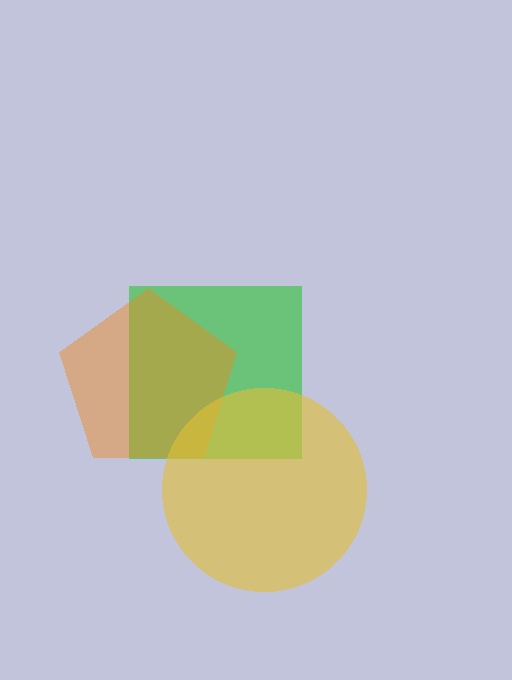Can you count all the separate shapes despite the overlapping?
Yes, there are 3 separate shapes.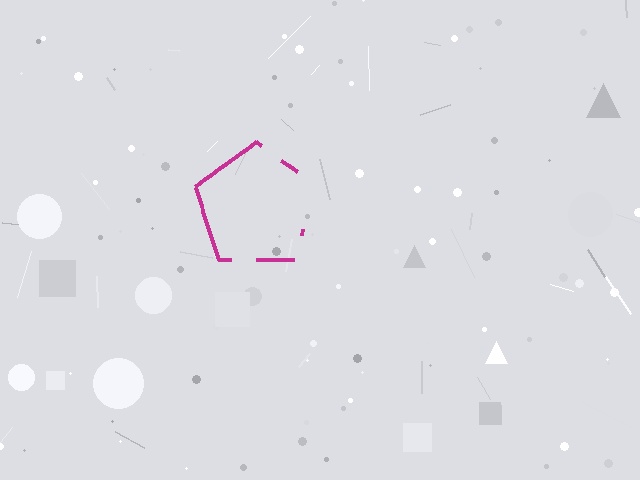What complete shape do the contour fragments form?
The contour fragments form a pentagon.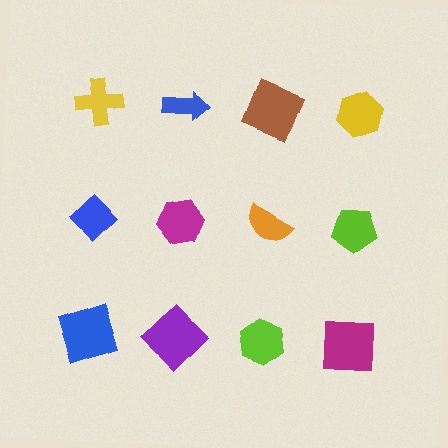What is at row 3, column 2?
A purple diamond.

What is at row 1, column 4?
A yellow hexagon.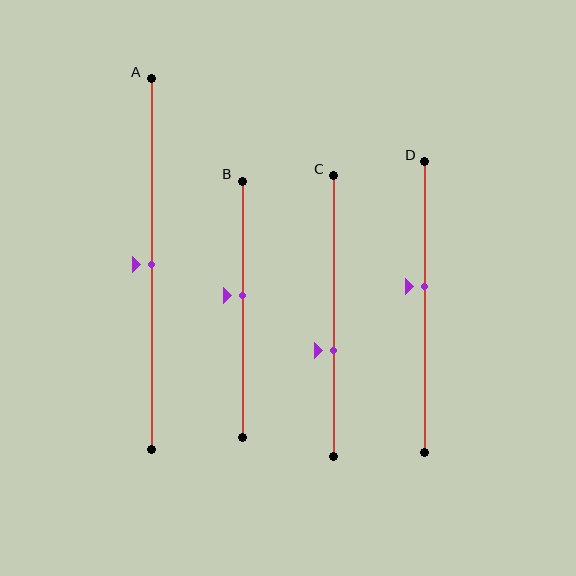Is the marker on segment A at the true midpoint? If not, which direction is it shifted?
Yes, the marker on segment A is at the true midpoint.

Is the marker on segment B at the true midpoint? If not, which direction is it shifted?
No, the marker on segment B is shifted upward by about 5% of the segment length.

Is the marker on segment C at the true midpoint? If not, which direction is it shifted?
No, the marker on segment C is shifted downward by about 12% of the segment length.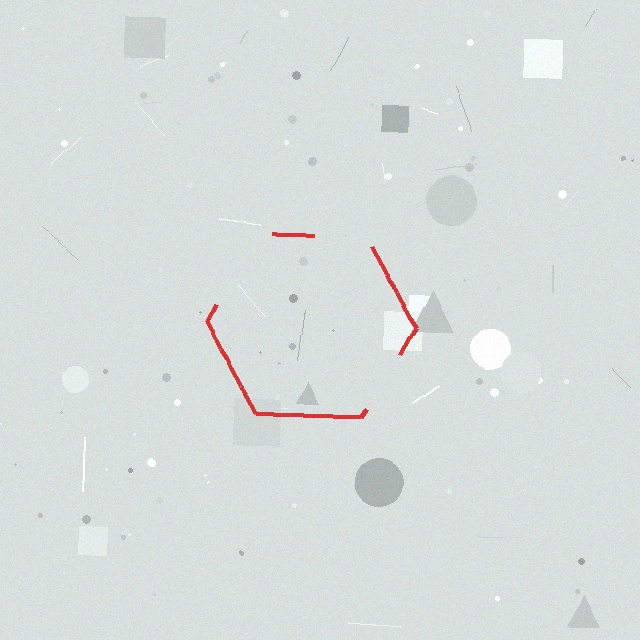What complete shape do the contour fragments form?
The contour fragments form a hexagon.